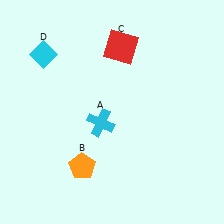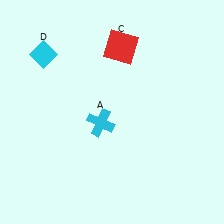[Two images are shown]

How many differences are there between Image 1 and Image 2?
There is 1 difference between the two images.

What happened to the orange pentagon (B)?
The orange pentagon (B) was removed in Image 2. It was in the bottom-left area of Image 1.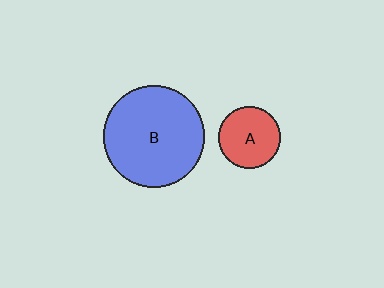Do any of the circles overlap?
No, none of the circles overlap.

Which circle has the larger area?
Circle B (blue).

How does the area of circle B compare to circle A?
Approximately 2.7 times.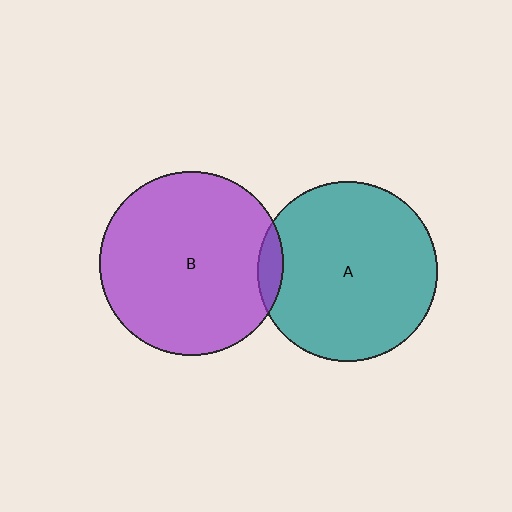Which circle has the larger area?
Circle B (purple).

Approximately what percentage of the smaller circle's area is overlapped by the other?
Approximately 5%.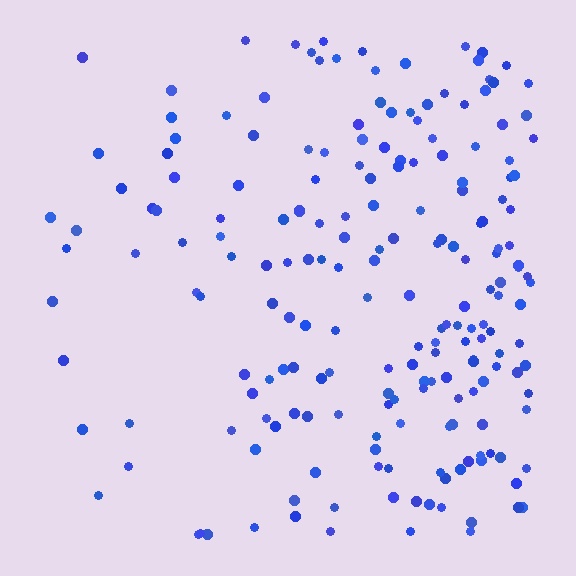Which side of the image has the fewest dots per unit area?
The left.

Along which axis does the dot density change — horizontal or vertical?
Horizontal.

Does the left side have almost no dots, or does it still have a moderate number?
Still a moderate number, just noticeably fewer than the right.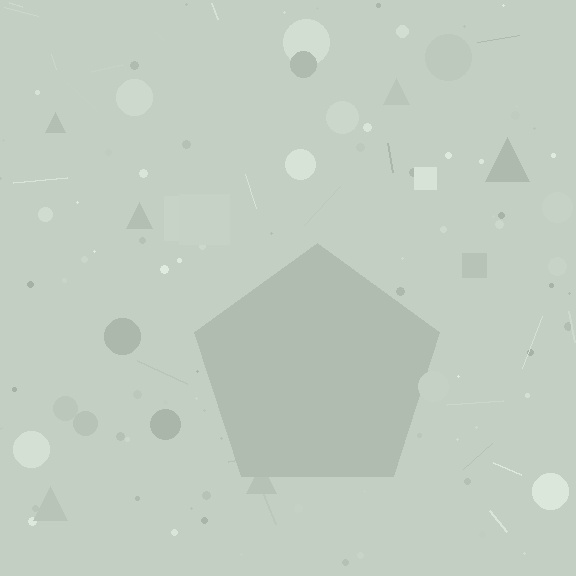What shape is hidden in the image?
A pentagon is hidden in the image.